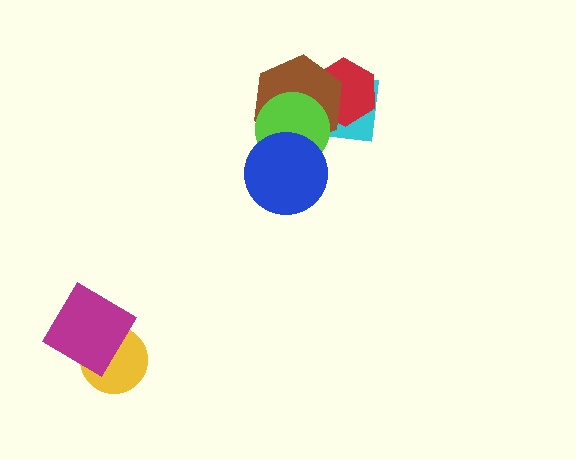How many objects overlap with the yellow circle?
1 object overlaps with the yellow circle.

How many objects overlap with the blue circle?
2 objects overlap with the blue circle.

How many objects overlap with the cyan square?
3 objects overlap with the cyan square.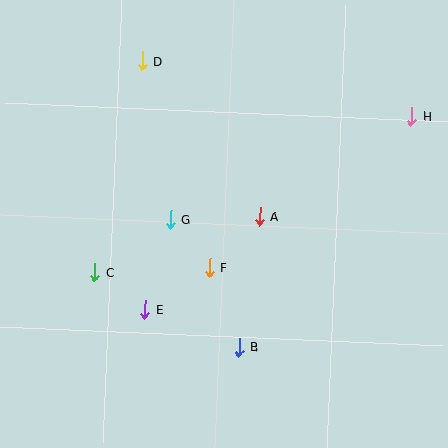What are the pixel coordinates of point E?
Point E is at (145, 310).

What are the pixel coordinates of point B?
Point B is at (239, 347).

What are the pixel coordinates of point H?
Point H is at (412, 116).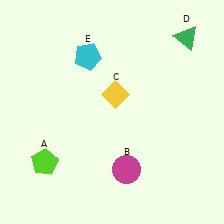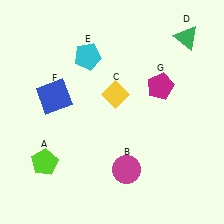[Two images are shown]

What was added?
A blue square (F), a magenta pentagon (G) were added in Image 2.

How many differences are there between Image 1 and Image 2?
There are 2 differences between the two images.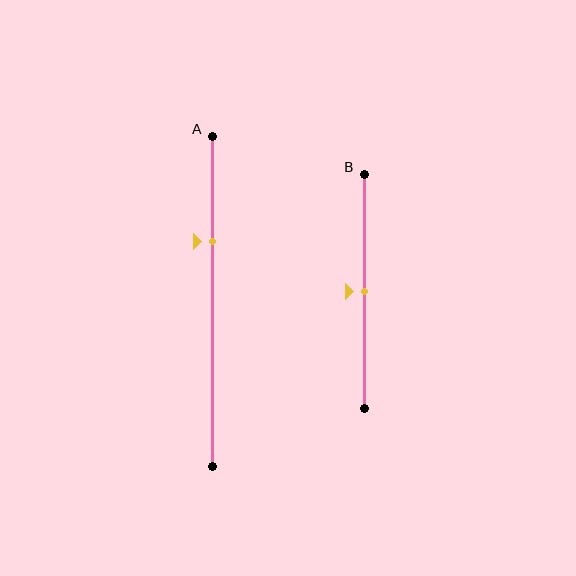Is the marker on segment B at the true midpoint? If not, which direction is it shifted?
Yes, the marker on segment B is at the true midpoint.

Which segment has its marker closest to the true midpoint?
Segment B has its marker closest to the true midpoint.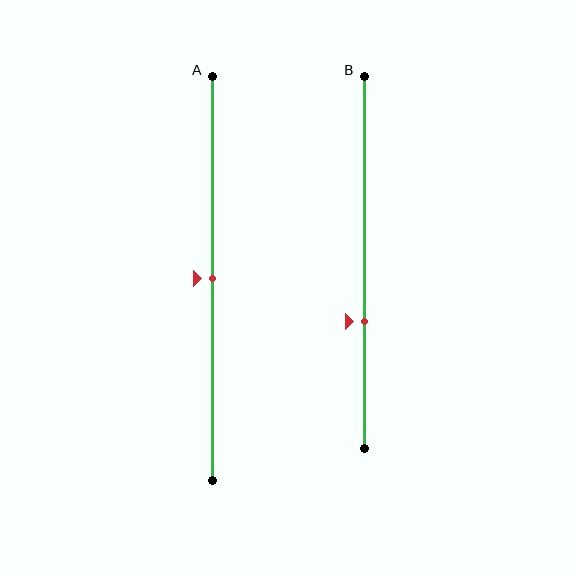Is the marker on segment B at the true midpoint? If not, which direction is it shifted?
No, the marker on segment B is shifted downward by about 16% of the segment length.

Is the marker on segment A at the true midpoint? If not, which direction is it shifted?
Yes, the marker on segment A is at the true midpoint.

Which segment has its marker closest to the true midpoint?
Segment A has its marker closest to the true midpoint.